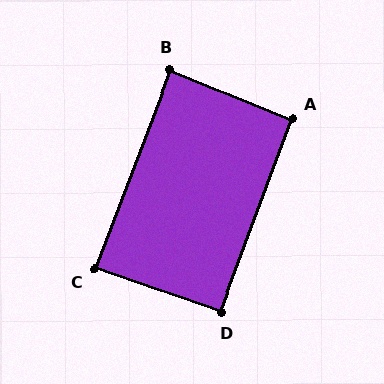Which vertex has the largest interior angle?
A, at approximately 92 degrees.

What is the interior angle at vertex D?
Approximately 91 degrees (approximately right).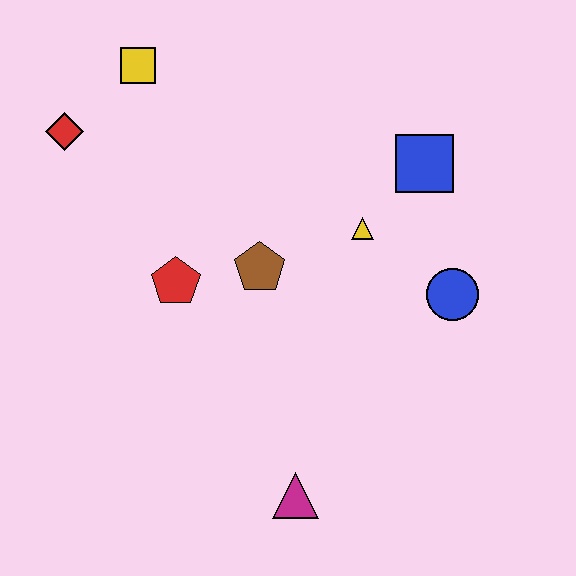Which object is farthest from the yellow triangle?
The red diamond is farthest from the yellow triangle.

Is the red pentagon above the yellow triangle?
No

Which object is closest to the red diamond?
The yellow square is closest to the red diamond.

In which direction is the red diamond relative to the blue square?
The red diamond is to the left of the blue square.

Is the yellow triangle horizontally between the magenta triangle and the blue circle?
Yes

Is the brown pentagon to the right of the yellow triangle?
No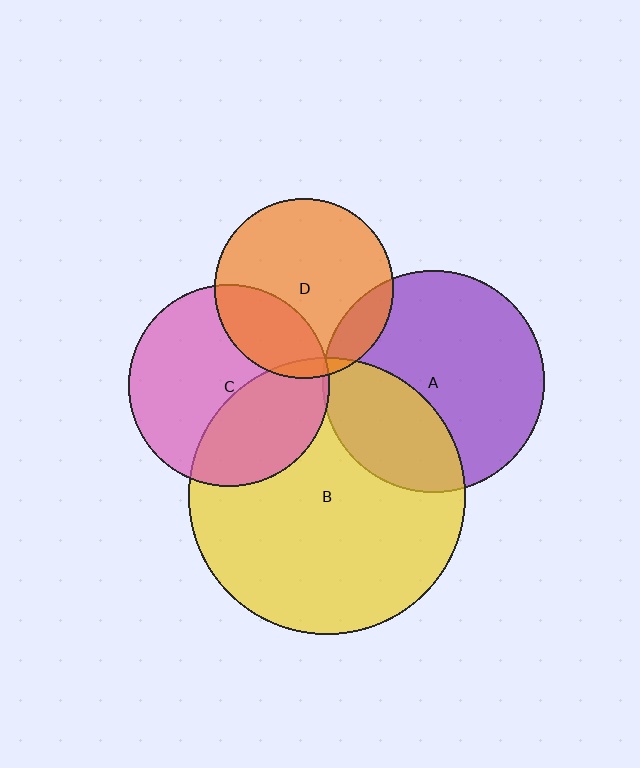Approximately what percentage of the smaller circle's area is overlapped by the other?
Approximately 35%.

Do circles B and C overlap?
Yes.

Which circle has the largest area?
Circle B (yellow).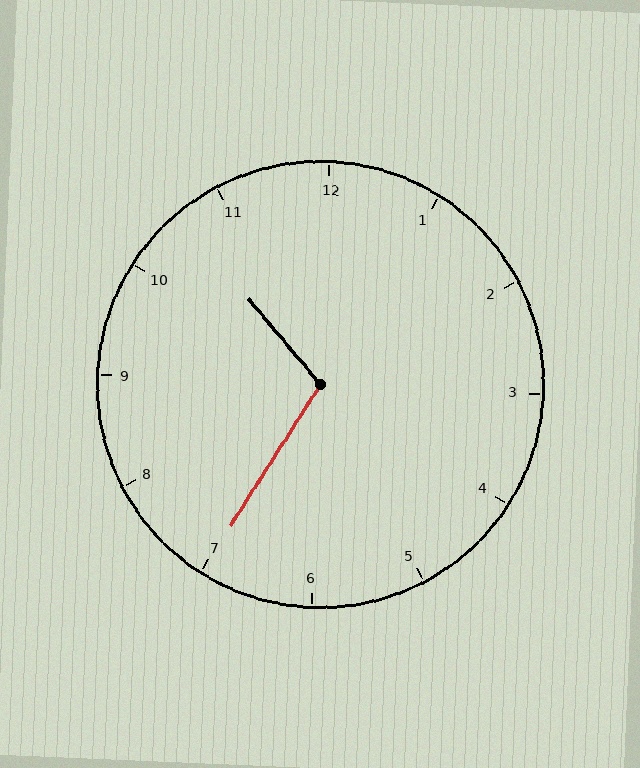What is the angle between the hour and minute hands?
Approximately 108 degrees.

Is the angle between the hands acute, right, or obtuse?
It is obtuse.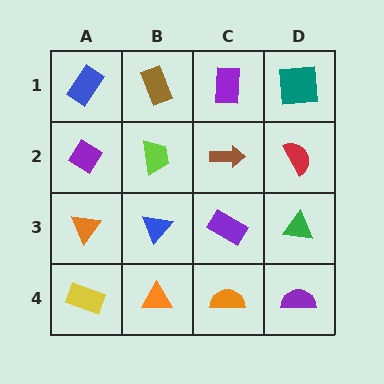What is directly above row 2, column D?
A teal square.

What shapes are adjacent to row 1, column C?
A brown arrow (row 2, column C), a brown rectangle (row 1, column B), a teal square (row 1, column D).